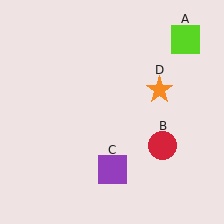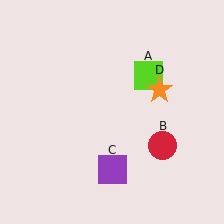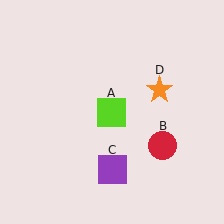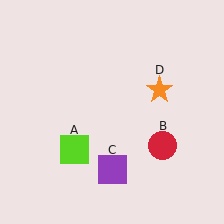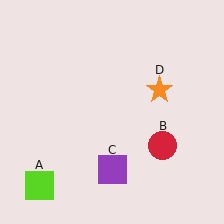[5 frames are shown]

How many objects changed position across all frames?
1 object changed position: lime square (object A).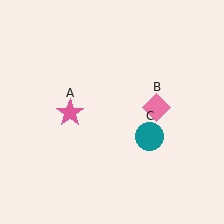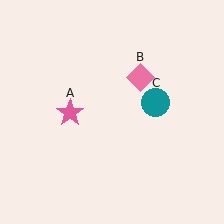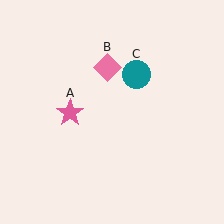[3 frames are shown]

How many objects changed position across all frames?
2 objects changed position: pink diamond (object B), teal circle (object C).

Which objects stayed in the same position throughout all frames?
Pink star (object A) remained stationary.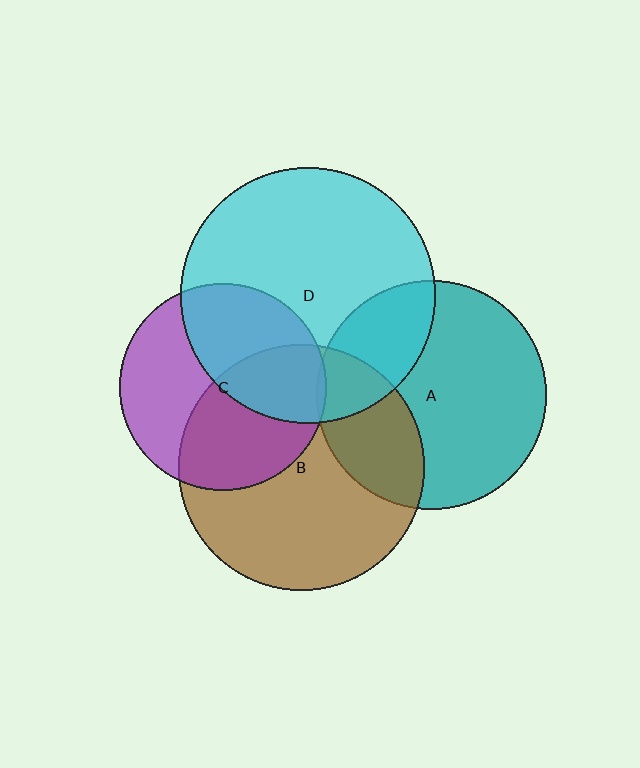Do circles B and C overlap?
Yes.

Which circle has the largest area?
Circle D (cyan).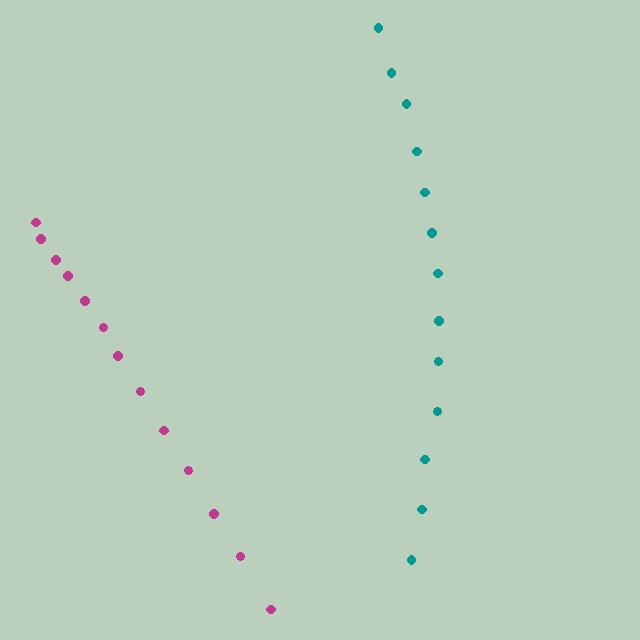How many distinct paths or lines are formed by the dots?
There are 2 distinct paths.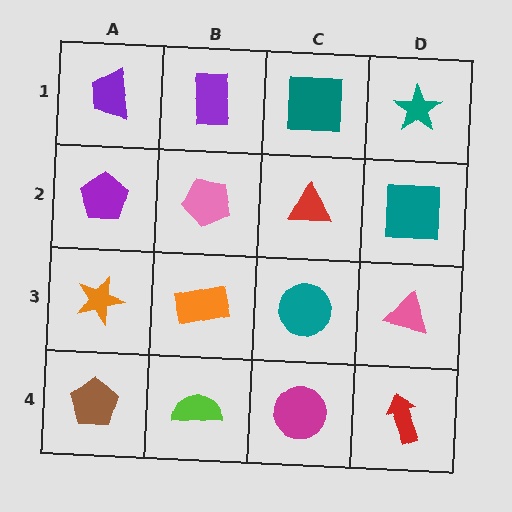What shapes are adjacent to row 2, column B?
A purple rectangle (row 1, column B), an orange rectangle (row 3, column B), a purple pentagon (row 2, column A), a red triangle (row 2, column C).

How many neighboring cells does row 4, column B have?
3.